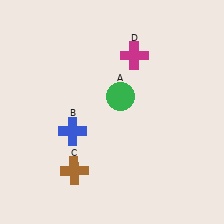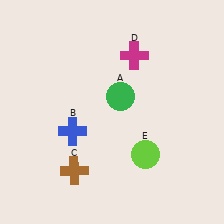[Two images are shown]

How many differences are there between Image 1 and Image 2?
There is 1 difference between the two images.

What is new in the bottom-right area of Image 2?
A lime circle (E) was added in the bottom-right area of Image 2.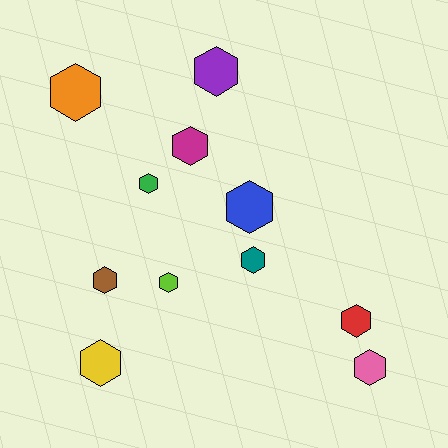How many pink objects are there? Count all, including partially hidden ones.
There is 1 pink object.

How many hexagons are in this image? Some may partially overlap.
There are 11 hexagons.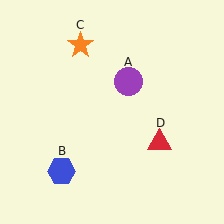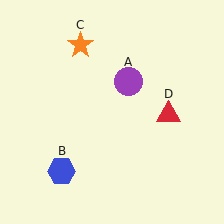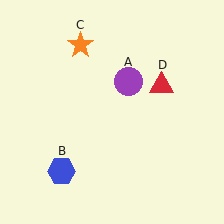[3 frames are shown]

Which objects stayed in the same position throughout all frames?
Purple circle (object A) and blue hexagon (object B) and orange star (object C) remained stationary.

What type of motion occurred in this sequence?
The red triangle (object D) rotated counterclockwise around the center of the scene.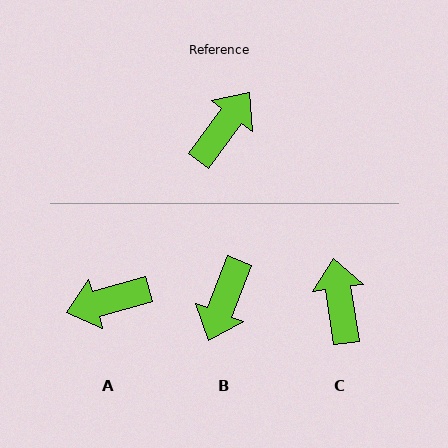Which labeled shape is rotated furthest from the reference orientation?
B, about 164 degrees away.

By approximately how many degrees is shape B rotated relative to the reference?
Approximately 164 degrees clockwise.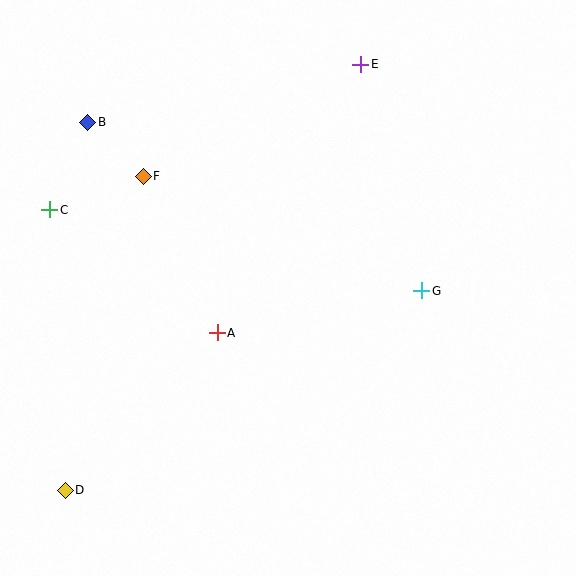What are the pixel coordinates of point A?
Point A is at (217, 333).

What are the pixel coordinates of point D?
Point D is at (65, 490).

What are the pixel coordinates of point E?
Point E is at (361, 64).